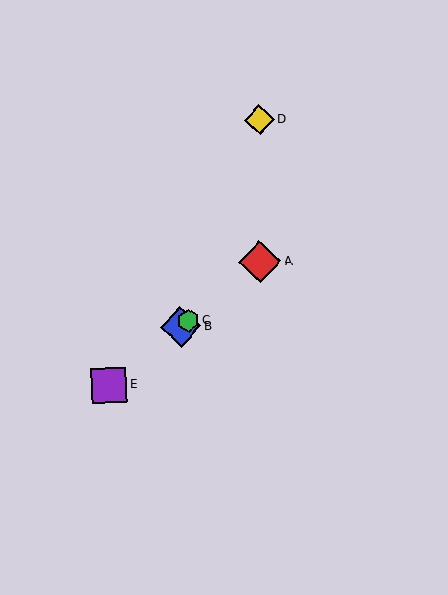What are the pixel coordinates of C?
Object C is at (188, 321).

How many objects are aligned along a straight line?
4 objects (A, B, C, E) are aligned along a straight line.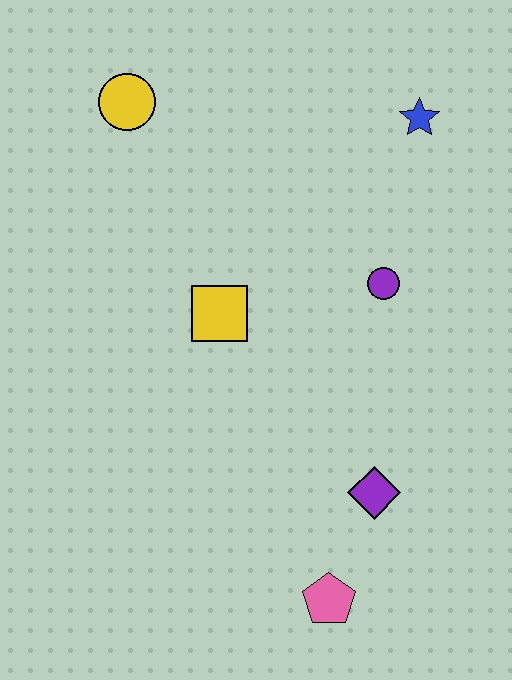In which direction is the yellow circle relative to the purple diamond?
The yellow circle is above the purple diamond.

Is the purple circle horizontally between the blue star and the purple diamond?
Yes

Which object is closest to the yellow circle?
The yellow square is closest to the yellow circle.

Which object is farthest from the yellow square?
The pink pentagon is farthest from the yellow square.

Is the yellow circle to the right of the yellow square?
No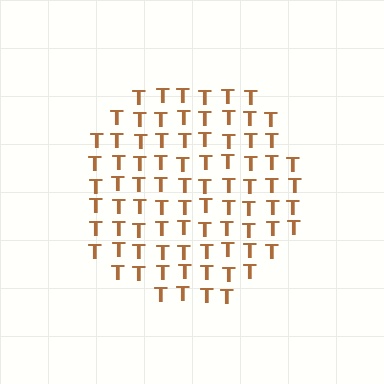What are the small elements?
The small elements are letter T's.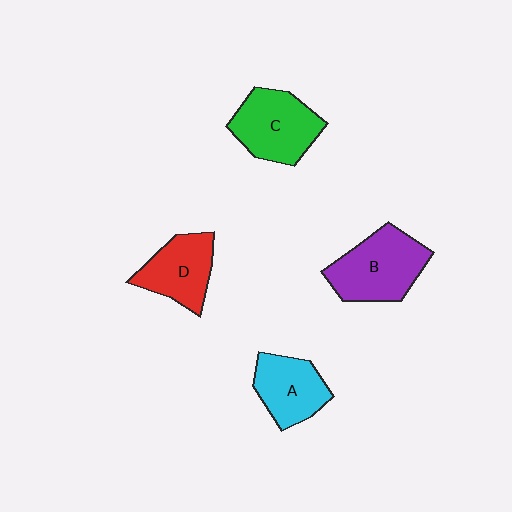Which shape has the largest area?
Shape B (purple).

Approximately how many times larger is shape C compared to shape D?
Approximately 1.2 times.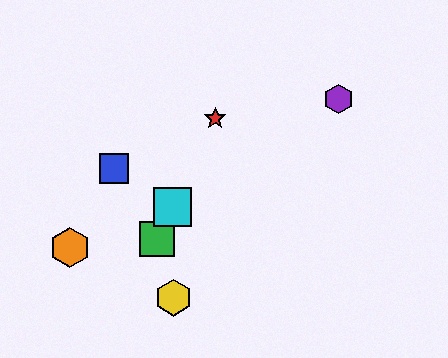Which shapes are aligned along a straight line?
The red star, the green square, the cyan square are aligned along a straight line.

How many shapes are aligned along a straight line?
3 shapes (the red star, the green square, the cyan square) are aligned along a straight line.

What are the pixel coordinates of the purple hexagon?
The purple hexagon is at (339, 99).